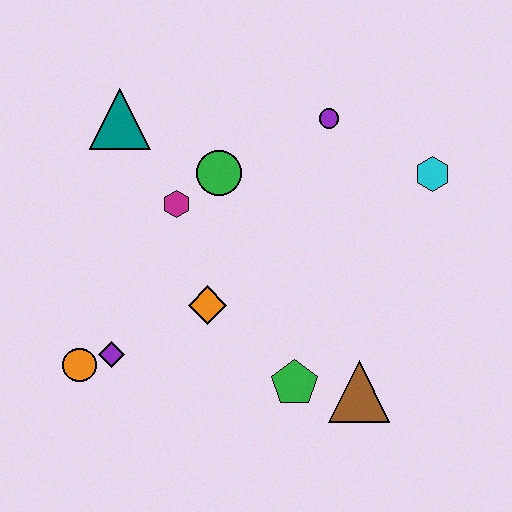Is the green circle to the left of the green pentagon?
Yes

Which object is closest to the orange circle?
The purple diamond is closest to the orange circle.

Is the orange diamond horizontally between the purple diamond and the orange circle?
No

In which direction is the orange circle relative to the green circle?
The orange circle is below the green circle.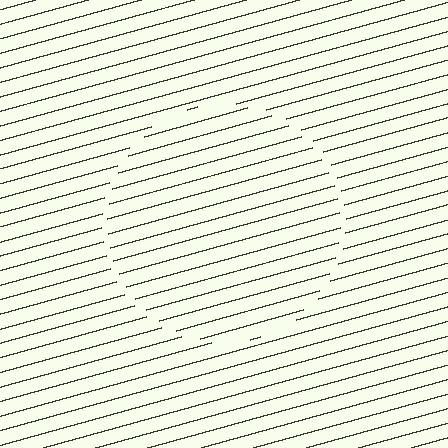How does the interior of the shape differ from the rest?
The interior of the shape contains the same grating, shifted by half a period — the contour is defined by the phase discontinuity where line-ends from the inner and outer gratings abut.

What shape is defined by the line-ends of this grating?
An illusory circle. The interior of the shape contains the same grating, shifted by half a period — the contour is defined by the phase discontinuity where line-ends from the inner and outer gratings abut.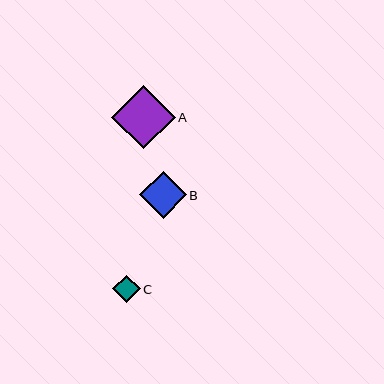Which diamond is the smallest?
Diamond C is the smallest with a size of approximately 27 pixels.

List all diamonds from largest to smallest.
From largest to smallest: A, B, C.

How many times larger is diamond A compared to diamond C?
Diamond A is approximately 2.3 times the size of diamond C.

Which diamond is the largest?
Diamond A is the largest with a size of approximately 63 pixels.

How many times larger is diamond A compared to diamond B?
Diamond A is approximately 1.4 times the size of diamond B.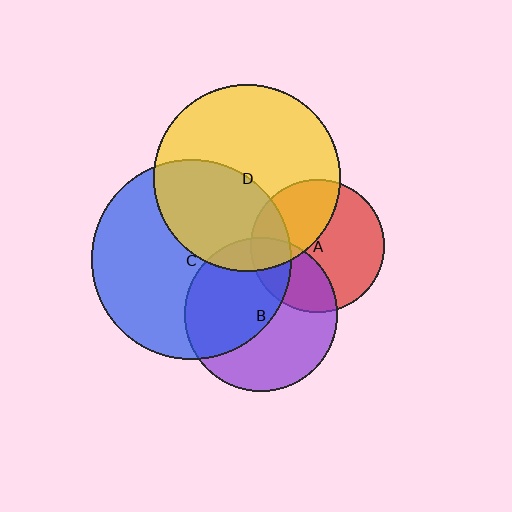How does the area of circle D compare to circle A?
Approximately 2.0 times.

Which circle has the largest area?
Circle C (blue).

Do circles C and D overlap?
Yes.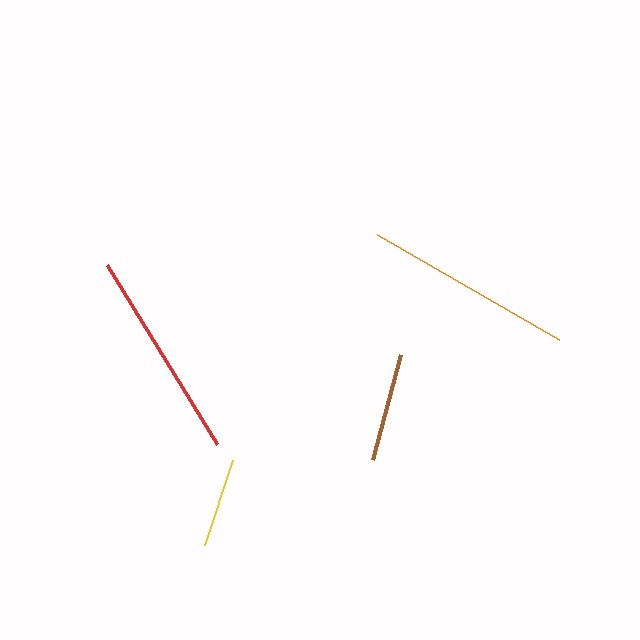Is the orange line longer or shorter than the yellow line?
The orange line is longer than the yellow line.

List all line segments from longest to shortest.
From longest to shortest: red, orange, brown, yellow.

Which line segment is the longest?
The red line is the longest at approximately 211 pixels.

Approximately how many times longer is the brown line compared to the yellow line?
The brown line is approximately 1.2 times the length of the yellow line.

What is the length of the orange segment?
The orange segment is approximately 210 pixels long.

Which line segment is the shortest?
The yellow line is the shortest at approximately 90 pixels.